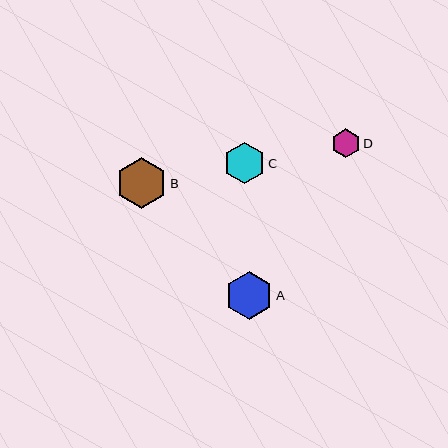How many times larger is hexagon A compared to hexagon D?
Hexagon A is approximately 1.7 times the size of hexagon D.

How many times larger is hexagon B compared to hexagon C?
Hexagon B is approximately 1.2 times the size of hexagon C.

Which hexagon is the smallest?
Hexagon D is the smallest with a size of approximately 29 pixels.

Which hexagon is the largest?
Hexagon B is the largest with a size of approximately 51 pixels.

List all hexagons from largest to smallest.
From largest to smallest: B, A, C, D.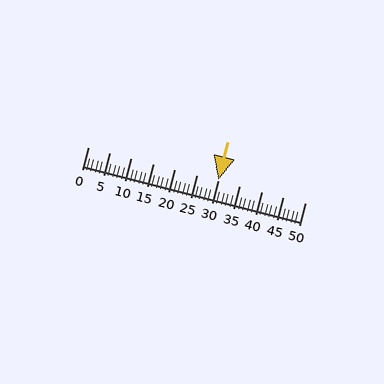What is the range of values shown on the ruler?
The ruler shows values from 0 to 50.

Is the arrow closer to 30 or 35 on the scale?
The arrow is closer to 30.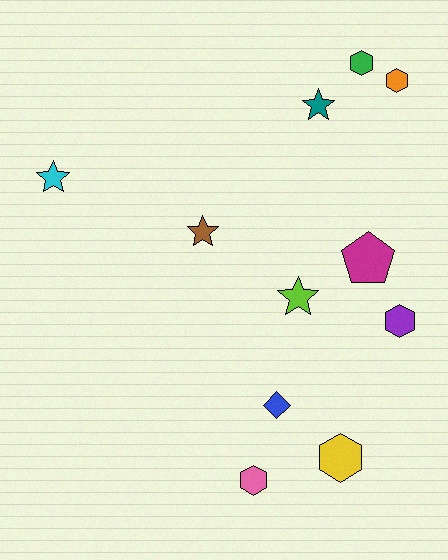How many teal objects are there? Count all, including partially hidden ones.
There is 1 teal object.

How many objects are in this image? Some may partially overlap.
There are 11 objects.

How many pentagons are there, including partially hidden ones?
There is 1 pentagon.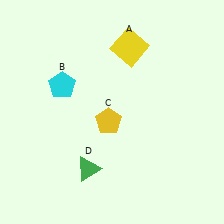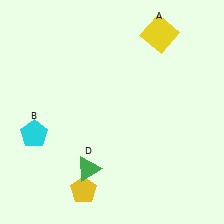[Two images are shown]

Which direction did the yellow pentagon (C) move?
The yellow pentagon (C) moved down.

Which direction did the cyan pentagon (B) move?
The cyan pentagon (B) moved down.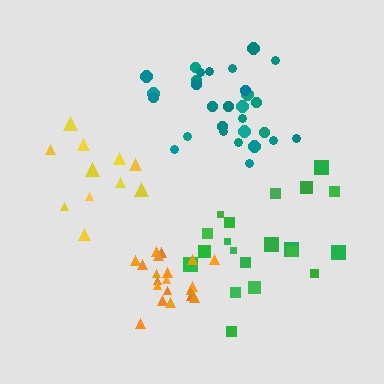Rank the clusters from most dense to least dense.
orange, teal, green, yellow.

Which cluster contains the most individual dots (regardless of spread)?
Teal (29).